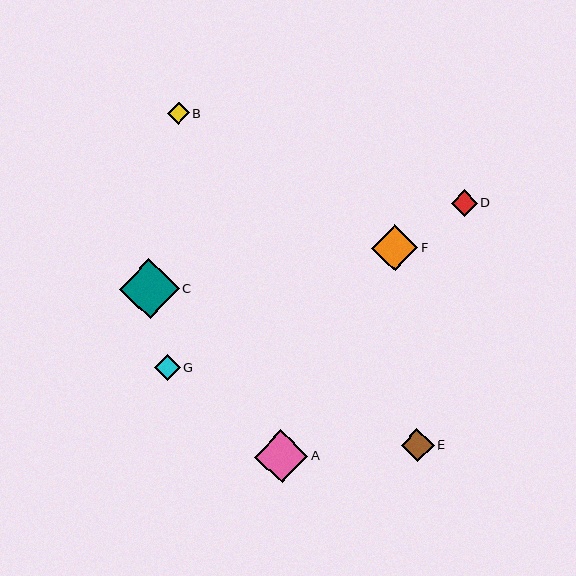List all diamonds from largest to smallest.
From largest to smallest: C, A, F, E, D, G, B.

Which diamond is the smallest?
Diamond B is the smallest with a size of approximately 22 pixels.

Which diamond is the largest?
Diamond C is the largest with a size of approximately 59 pixels.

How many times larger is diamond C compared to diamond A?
Diamond C is approximately 1.1 times the size of diamond A.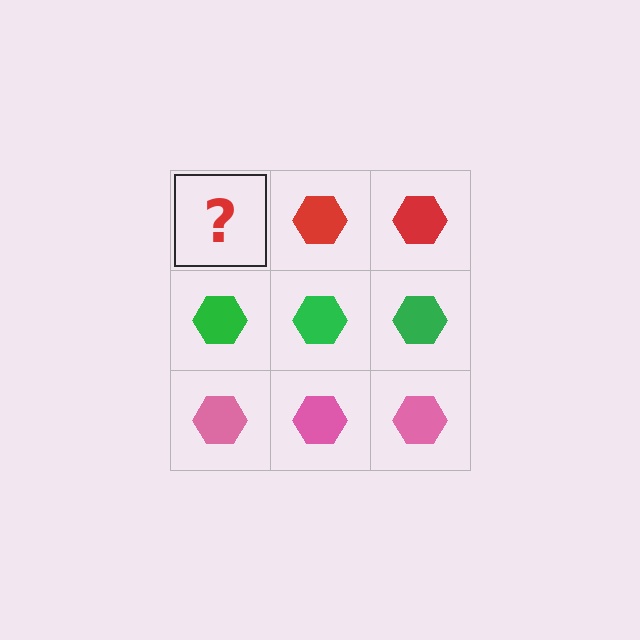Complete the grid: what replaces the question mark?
The question mark should be replaced with a red hexagon.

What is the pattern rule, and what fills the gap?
The rule is that each row has a consistent color. The gap should be filled with a red hexagon.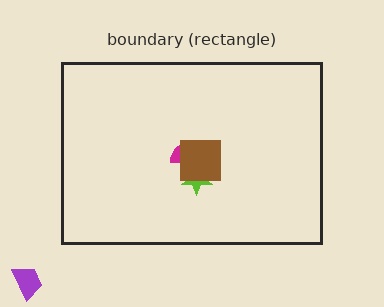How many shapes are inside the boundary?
3 inside, 1 outside.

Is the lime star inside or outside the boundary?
Inside.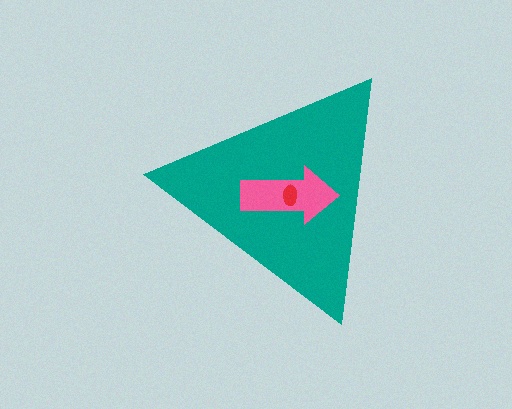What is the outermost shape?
The teal triangle.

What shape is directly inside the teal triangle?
The pink arrow.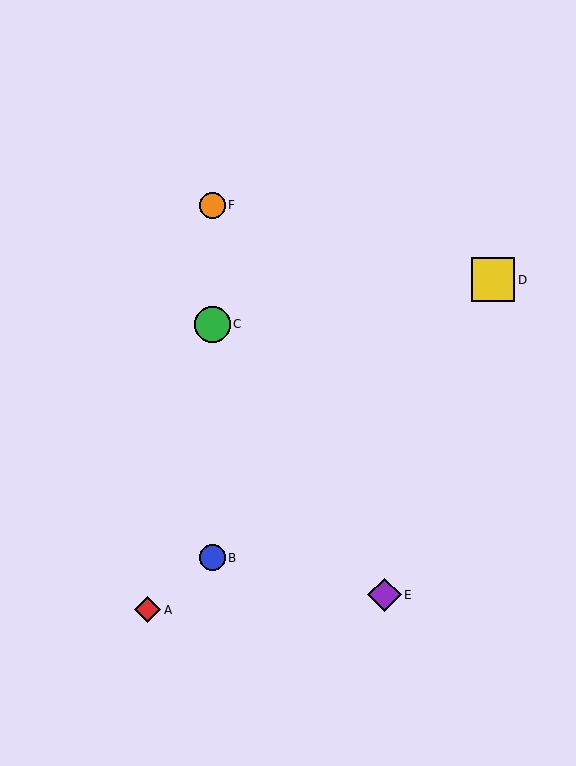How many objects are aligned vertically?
3 objects (B, C, F) are aligned vertically.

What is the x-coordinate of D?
Object D is at x≈493.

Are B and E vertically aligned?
No, B is at x≈212 and E is at x≈384.